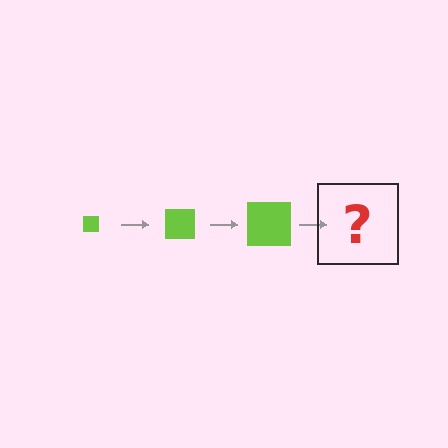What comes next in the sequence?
The next element should be a lime square, larger than the previous one.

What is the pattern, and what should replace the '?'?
The pattern is that the square gets progressively larger each step. The '?' should be a lime square, larger than the previous one.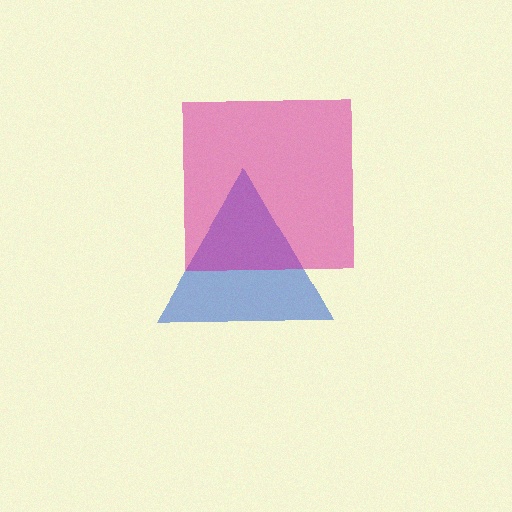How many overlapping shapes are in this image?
There are 2 overlapping shapes in the image.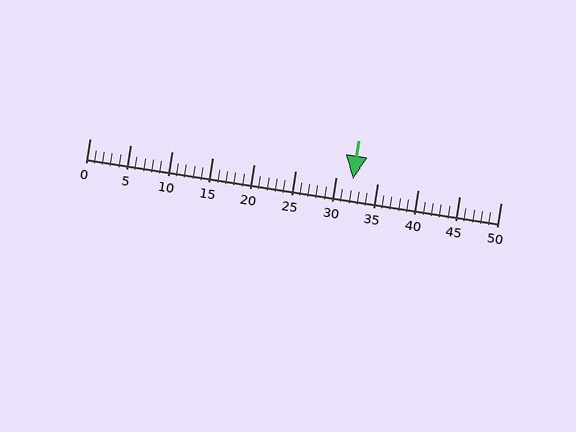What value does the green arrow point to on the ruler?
The green arrow points to approximately 32.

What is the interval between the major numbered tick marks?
The major tick marks are spaced 5 units apart.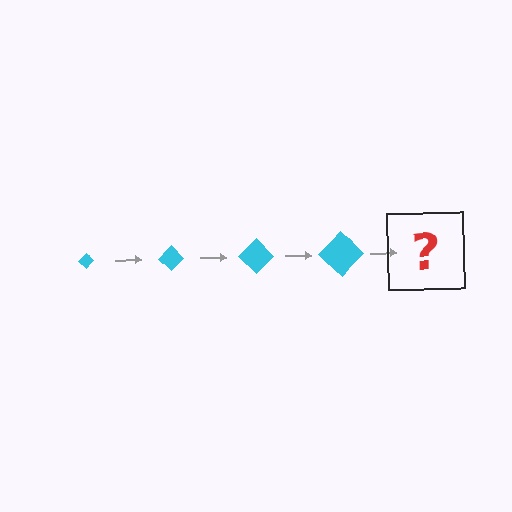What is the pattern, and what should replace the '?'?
The pattern is that the diamond gets progressively larger each step. The '?' should be a cyan diamond, larger than the previous one.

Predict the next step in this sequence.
The next step is a cyan diamond, larger than the previous one.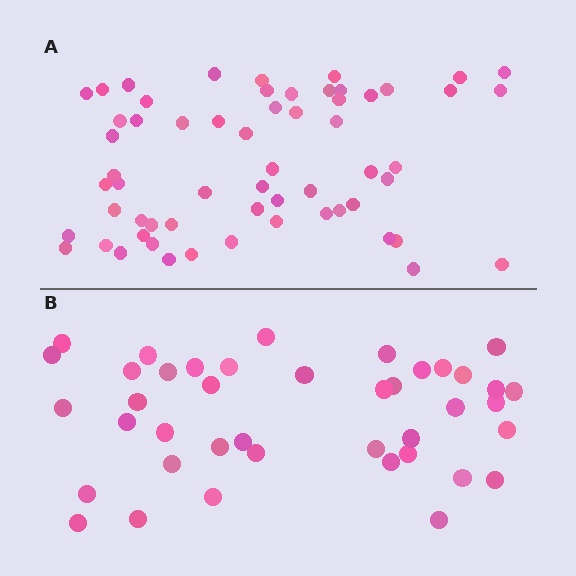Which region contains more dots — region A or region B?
Region A (the top region) has more dots.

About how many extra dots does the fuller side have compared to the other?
Region A has approximately 20 more dots than region B.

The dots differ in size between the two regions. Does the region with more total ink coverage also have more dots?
No. Region B has more total ink coverage because its dots are larger, but region A actually contains more individual dots. Total area can be misleading — the number of items is what matters here.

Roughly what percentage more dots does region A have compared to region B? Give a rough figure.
About 45% more.